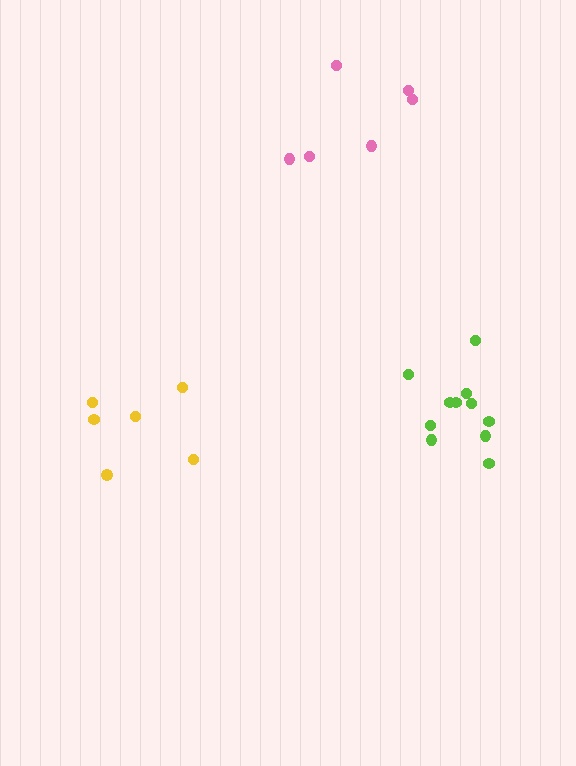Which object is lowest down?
The yellow cluster is bottommost.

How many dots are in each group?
Group 1: 6 dots, Group 2: 11 dots, Group 3: 6 dots (23 total).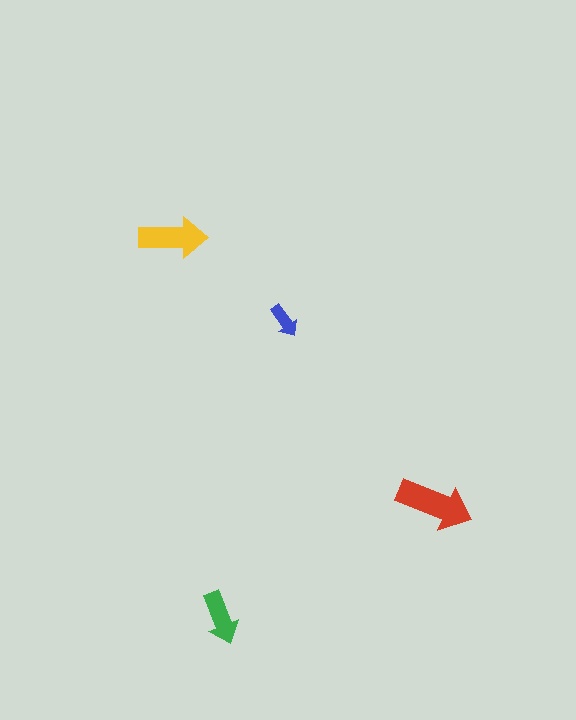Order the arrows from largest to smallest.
the red one, the yellow one, the green one, the blue one.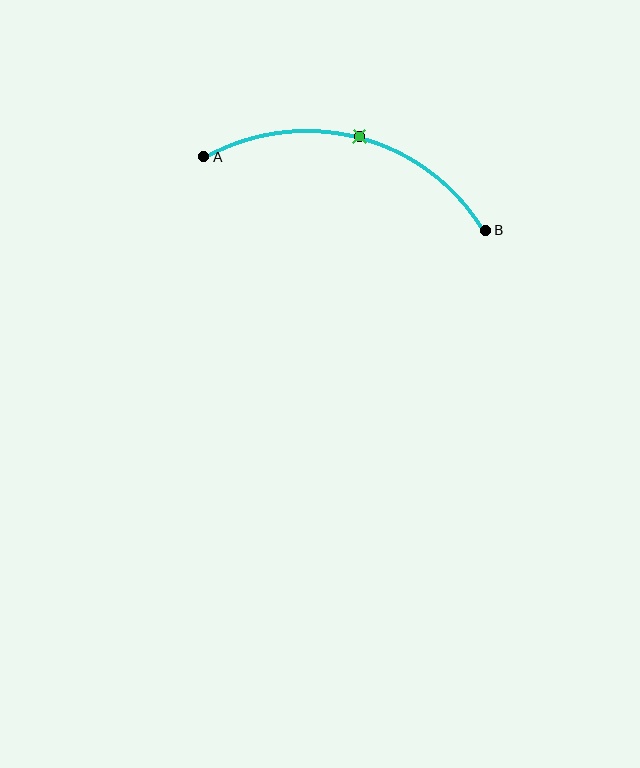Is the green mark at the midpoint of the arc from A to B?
Yes. The green mark lies on the arc at equal arc-length from both A and B — it is the arc midpoint.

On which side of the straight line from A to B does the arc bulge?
The arc bulges above the straight line connecting A and B.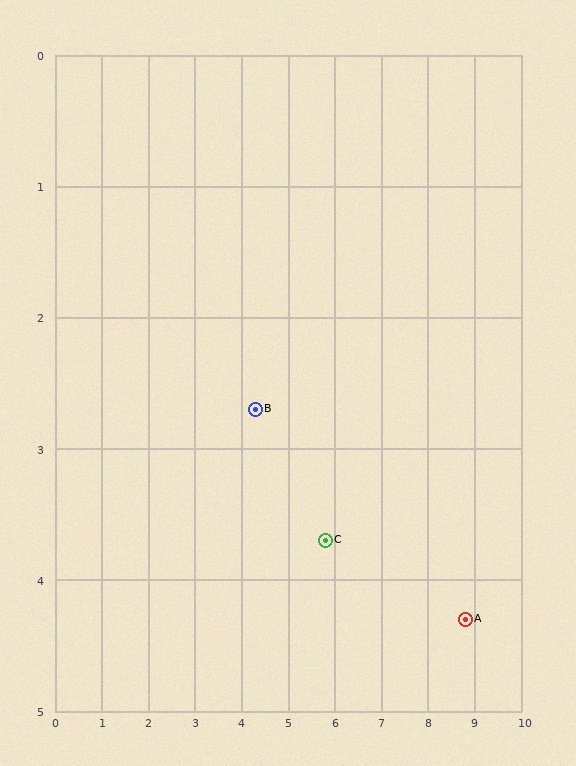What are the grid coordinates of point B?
Point B is at approximately (4.3, 2.7).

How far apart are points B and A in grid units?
Points B and A are about 4.8 grid units apart.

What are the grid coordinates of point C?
Point C is at approximately (5.8, 3.7).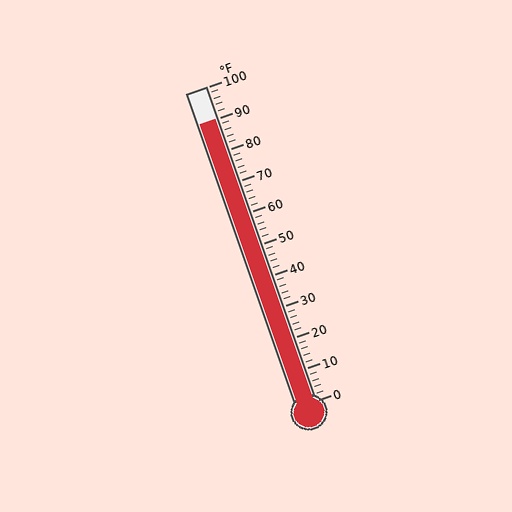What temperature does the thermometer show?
The thermometer shows approximately 90°F.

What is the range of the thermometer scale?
The thermometer scale ranges from 0°F to 100°F.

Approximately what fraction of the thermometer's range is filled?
The thermometer is filled to approximately 90% of its range.